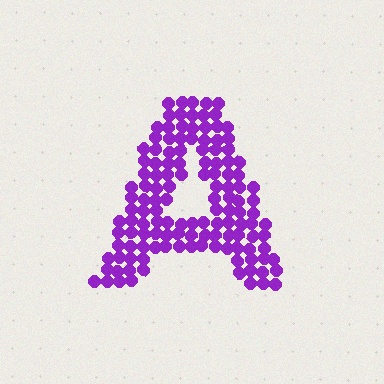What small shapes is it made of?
It is made of small circles.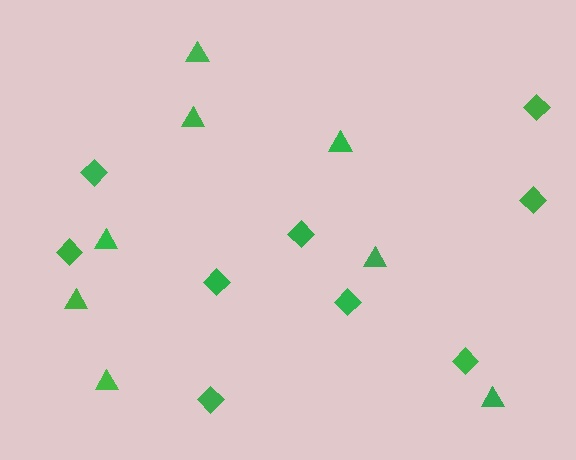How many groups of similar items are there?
There are 2 groups: one group of triangles (8) and one group of diamonds (9).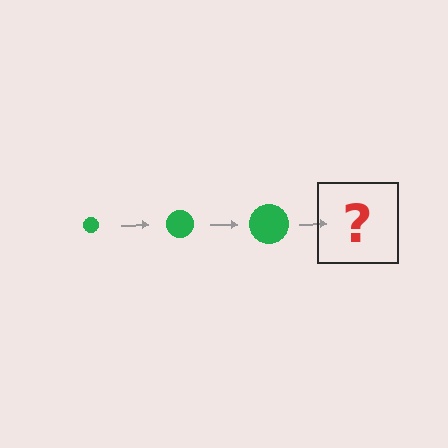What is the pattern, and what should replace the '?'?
The pattern is that the circle gets progressively larger each step. The '?' should be a green circle, larger than the previous one.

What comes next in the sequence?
The next element should be a green circle, larger than the previous one.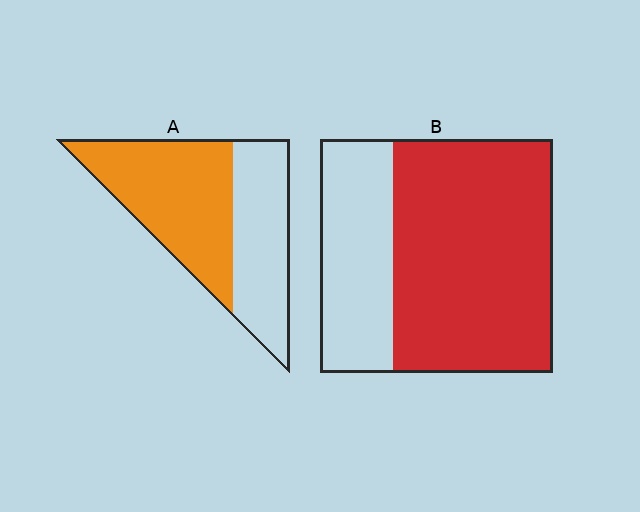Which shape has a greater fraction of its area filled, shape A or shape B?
Shape B.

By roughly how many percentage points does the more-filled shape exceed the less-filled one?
By roughly 10 percentage points (B over A).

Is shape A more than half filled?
Yes.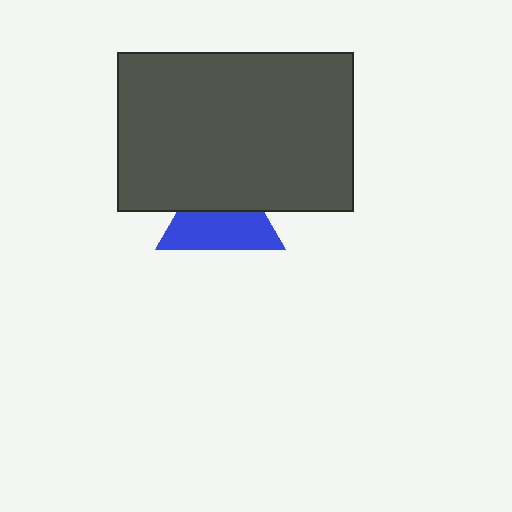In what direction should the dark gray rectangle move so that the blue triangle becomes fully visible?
The dark gray rectangle should move up. That is the shortest direction to clear the overlap and leave the blue triangle fully visible.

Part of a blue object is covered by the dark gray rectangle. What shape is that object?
It is a triangle.